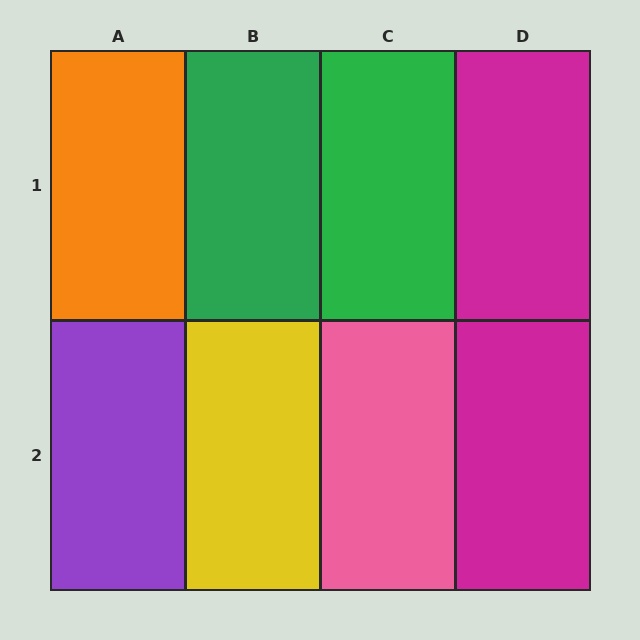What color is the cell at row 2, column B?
Yellow.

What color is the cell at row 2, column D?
Magenta.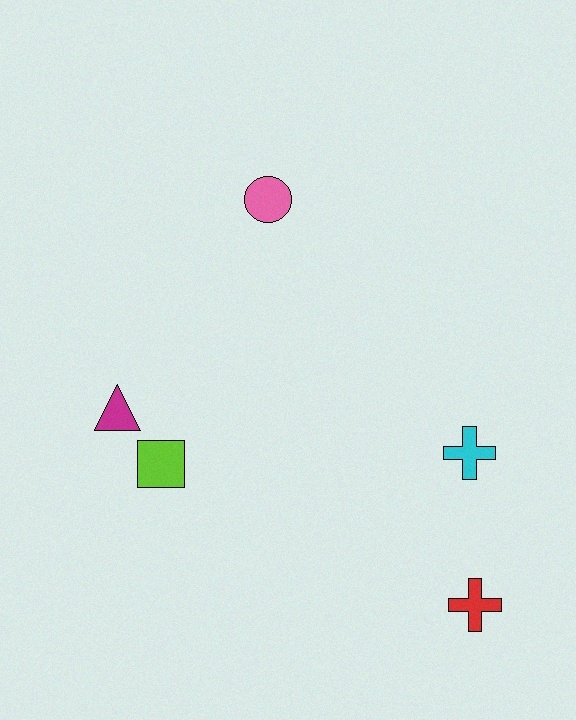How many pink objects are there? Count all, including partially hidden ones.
There is 1 pink object.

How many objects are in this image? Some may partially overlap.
There are 5 objects.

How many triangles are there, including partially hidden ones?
There is 1 triangle.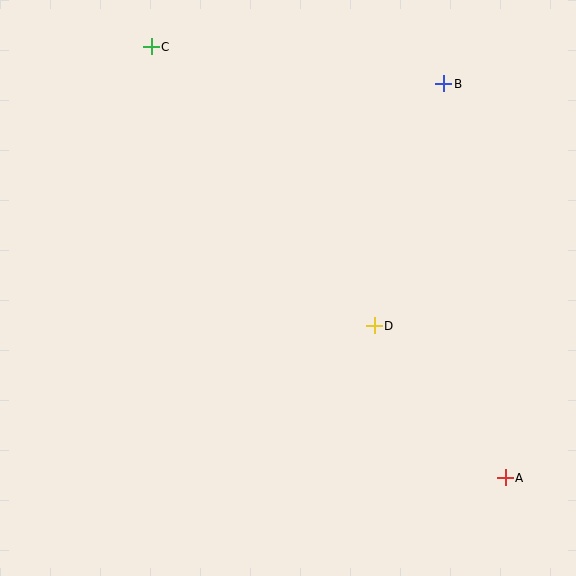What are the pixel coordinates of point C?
Point C is at (151, 47).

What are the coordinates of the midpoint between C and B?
The midpoint between C and B is at (297, 65).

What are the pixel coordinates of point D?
Point D is at (374, 326).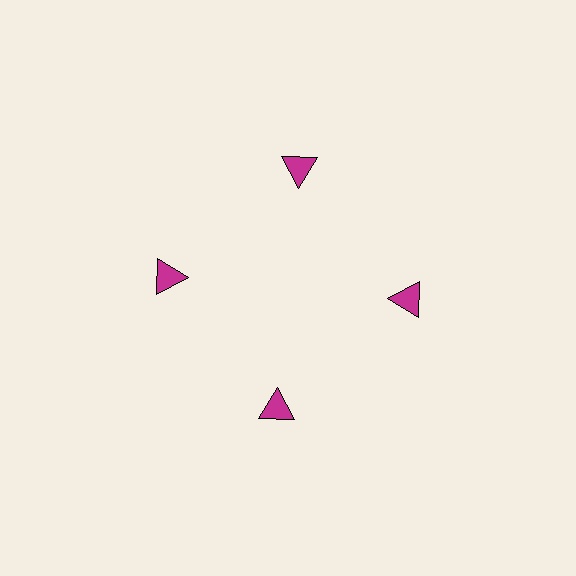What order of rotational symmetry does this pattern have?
This pattern has 4-fold rotational symmetry.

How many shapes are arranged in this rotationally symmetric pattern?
There are 4 shapes, arranged in 4 groups of 1.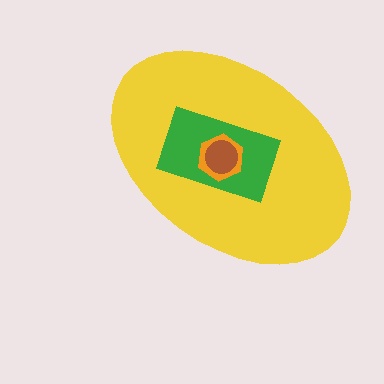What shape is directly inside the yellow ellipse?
The green rectangle.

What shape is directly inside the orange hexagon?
The brown circle.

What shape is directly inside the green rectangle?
The orange hexagon.